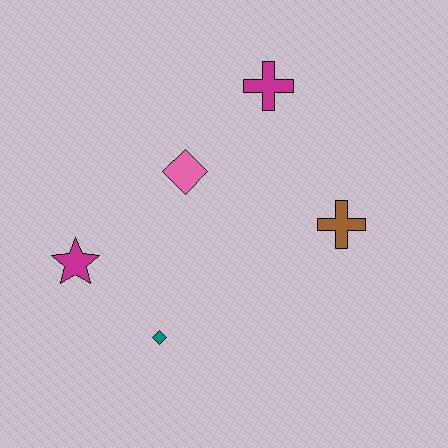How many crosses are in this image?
There are 2 crosses.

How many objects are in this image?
There are 5 objects.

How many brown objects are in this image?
There is 1 brown object.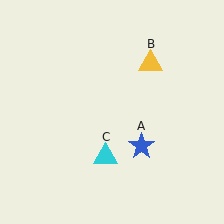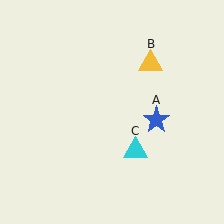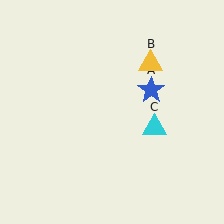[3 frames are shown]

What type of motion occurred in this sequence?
The blue star (object A), cyan triangle (object C) rotated counterclockwise around the center of the scene.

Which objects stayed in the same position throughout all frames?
Yellow triangle (object B) remained stationary.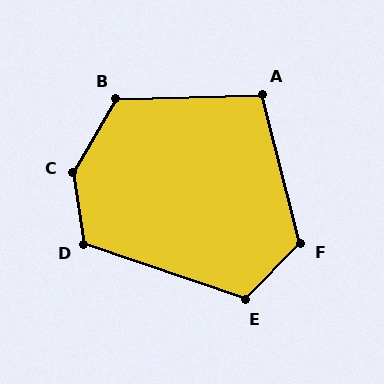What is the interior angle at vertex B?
Approximately 122 degrees (obtuse).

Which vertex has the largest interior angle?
C, at approximately 142 degrees.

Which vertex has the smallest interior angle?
A, at approximately 103 degrees.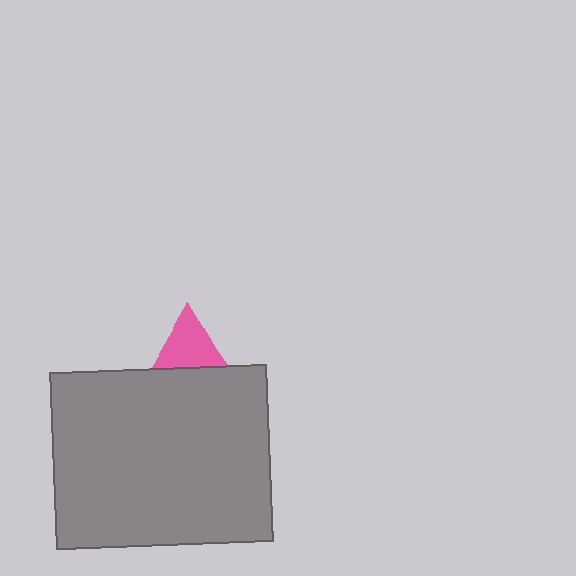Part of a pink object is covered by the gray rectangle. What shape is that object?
It is a triangle.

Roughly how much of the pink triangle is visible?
A small part of it is visible (roughly 32%).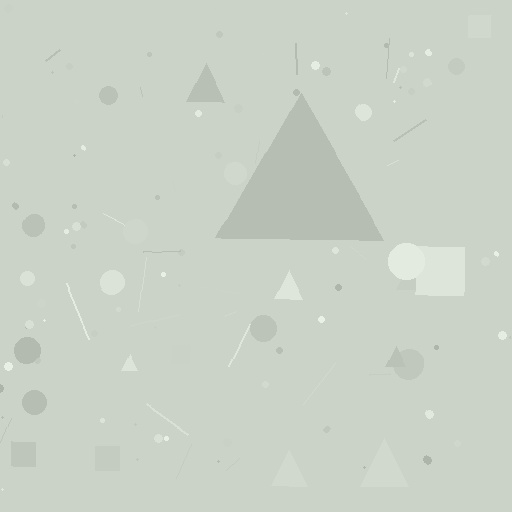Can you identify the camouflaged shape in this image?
The camouflaged shape is a triangle.